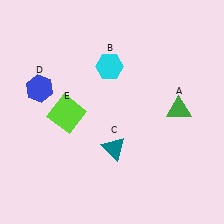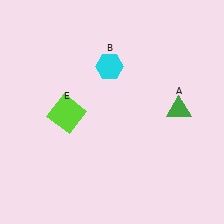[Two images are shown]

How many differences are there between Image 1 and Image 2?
There are 2 differences between the two images.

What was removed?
The blue hexagon (D), the teal triangle (C) were removed in Image 2.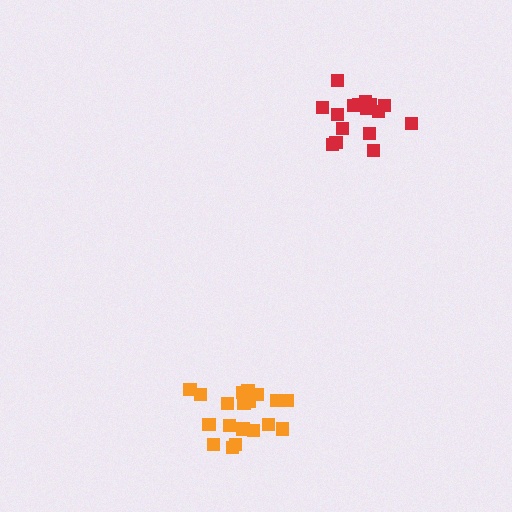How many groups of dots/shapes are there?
There are 2 groups.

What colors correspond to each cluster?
The clusters are colored: orange, red.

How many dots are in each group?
Group 1: 20 dots, Group 2: 16 dots (36 total).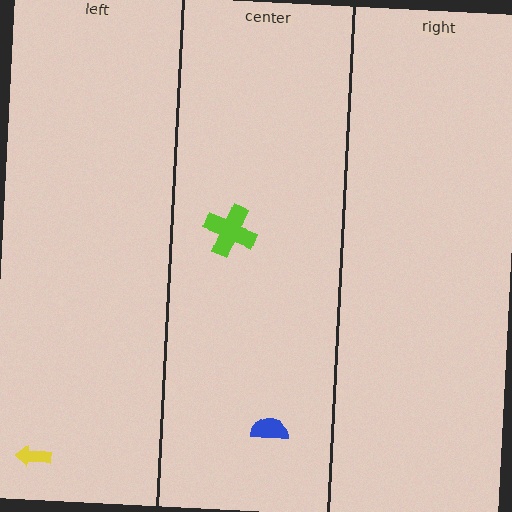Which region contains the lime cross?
The center region.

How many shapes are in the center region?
2.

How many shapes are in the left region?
1.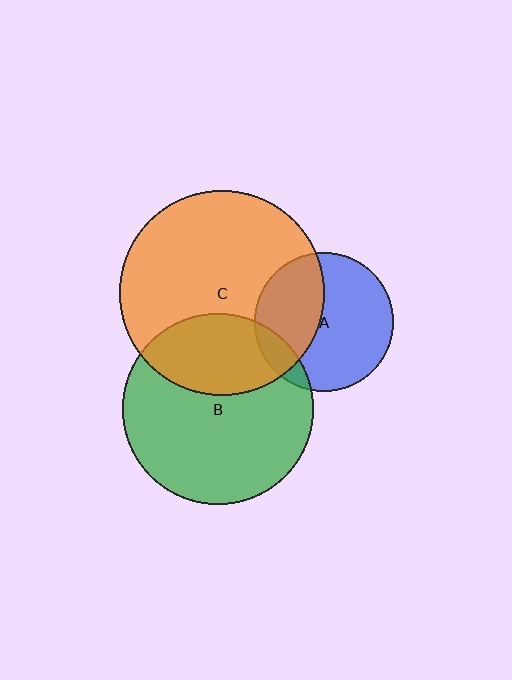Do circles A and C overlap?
Yes.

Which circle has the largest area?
Circle C (orange).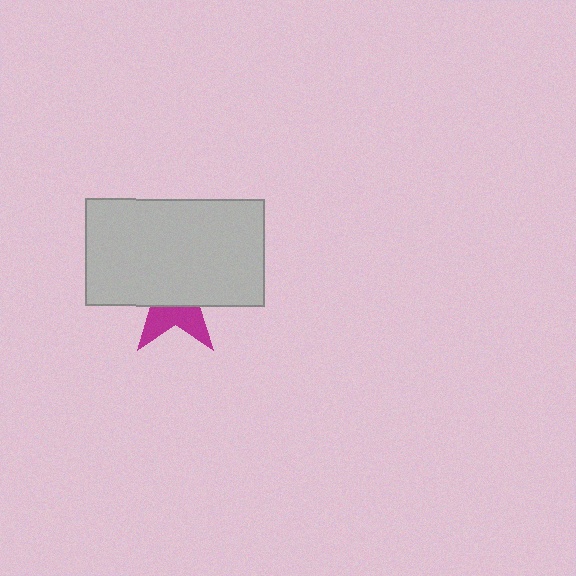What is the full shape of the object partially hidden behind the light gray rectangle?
The partially hidden object is a magenta star.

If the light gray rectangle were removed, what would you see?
You would see the complete magenta star.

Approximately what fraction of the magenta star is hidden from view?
Roughly 65% of the magenta star is hidden behind the light gray rectangle.